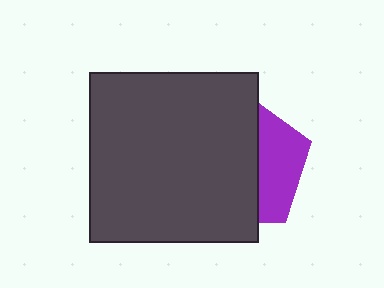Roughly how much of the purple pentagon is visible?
A small part of it is visible (roughly 33%).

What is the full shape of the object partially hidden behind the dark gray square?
The partially hidden object is a purple pentagon.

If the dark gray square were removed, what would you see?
You would see the complete purple pentagon.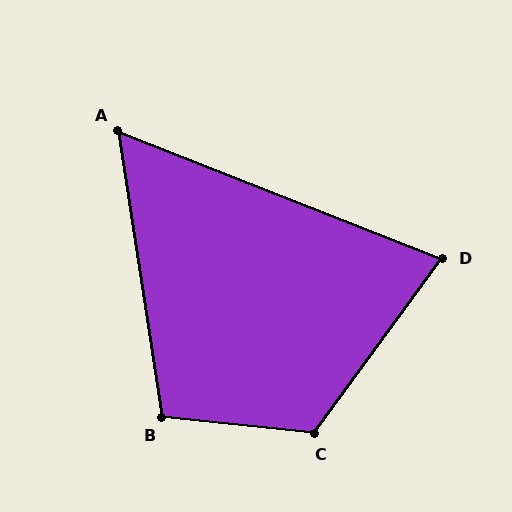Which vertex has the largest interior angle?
C, at approximately 120 degrees.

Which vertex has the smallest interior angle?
A, at approximately 60 degrees.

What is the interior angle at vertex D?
Approximately 75 degrees (acute).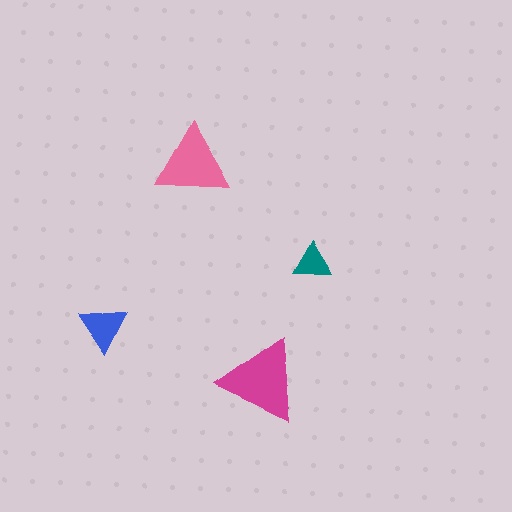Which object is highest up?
The pink triangle is topmost.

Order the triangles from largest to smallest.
the magenta one, the pink one, the blue one, the teal one.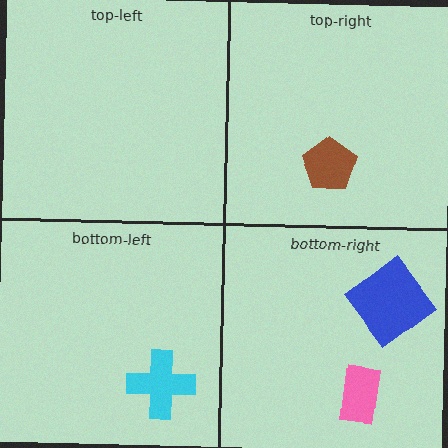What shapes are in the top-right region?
The brown pentagon.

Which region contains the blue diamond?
The bottom-right region.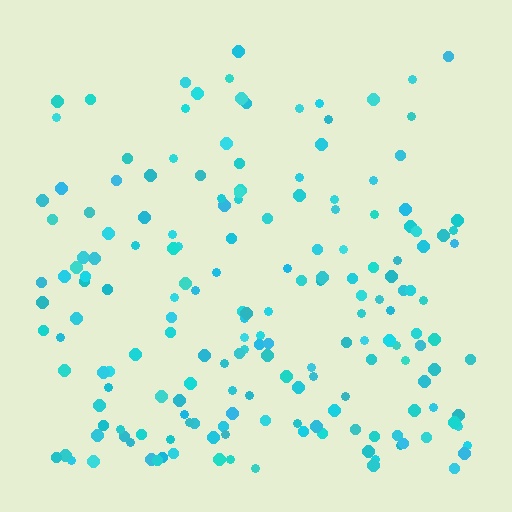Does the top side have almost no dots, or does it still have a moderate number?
Still a moderate number, just noticeably fewer than the bottom.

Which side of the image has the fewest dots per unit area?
The top.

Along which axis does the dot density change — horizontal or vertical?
Vertical.